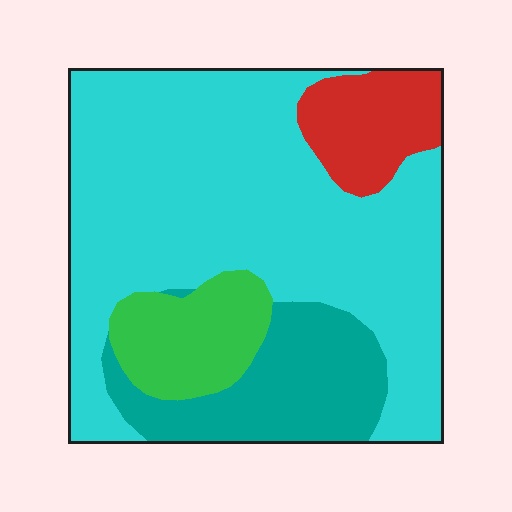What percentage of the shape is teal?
Teal covers around 15% of the shape.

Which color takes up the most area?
Cyan, at roughly 60%.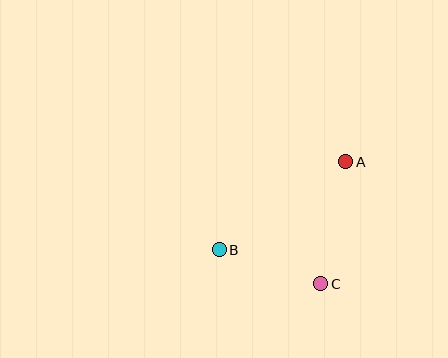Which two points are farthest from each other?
Points A and B are farthest from each other.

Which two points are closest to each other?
Points B and C are closest to each other.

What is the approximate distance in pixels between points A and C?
The distance between A and C is approximately 124 pixels.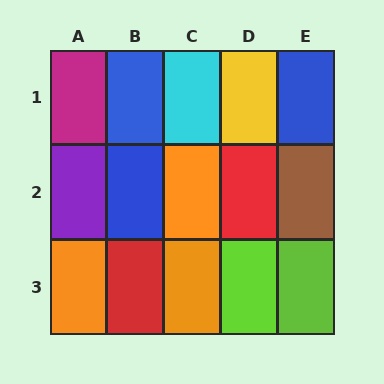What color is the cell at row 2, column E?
Brown.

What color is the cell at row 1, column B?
Blue.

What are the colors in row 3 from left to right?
Orange, red, orange, lime, lime.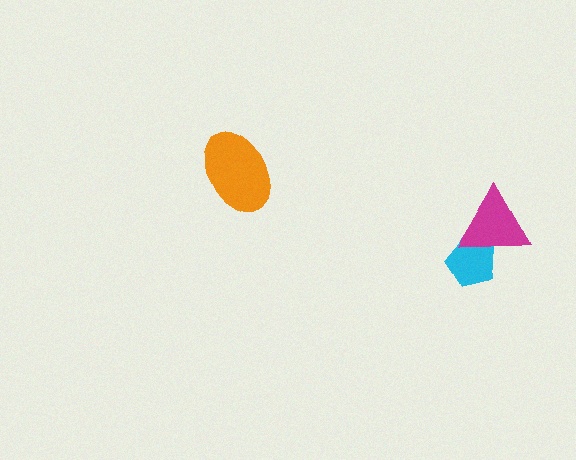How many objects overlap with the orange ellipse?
0 objects overlap with the orange ellipse.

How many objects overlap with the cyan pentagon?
1 object overlaps with the cyan pentagon.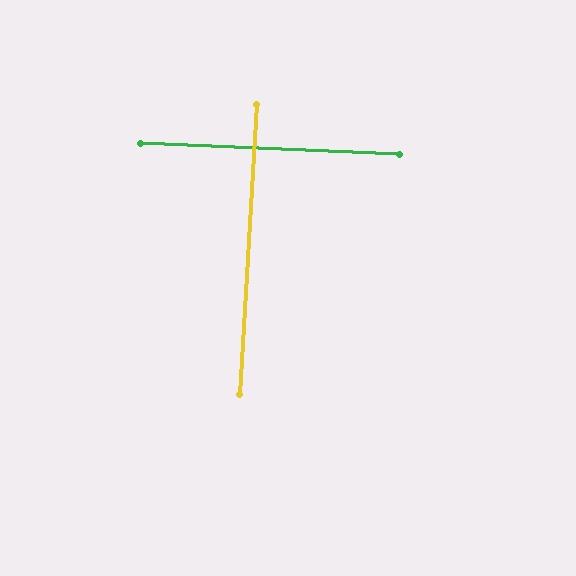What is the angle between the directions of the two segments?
Approximately 89 degrees.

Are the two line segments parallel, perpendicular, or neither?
Perpendicular — they meet at approximately 89°.